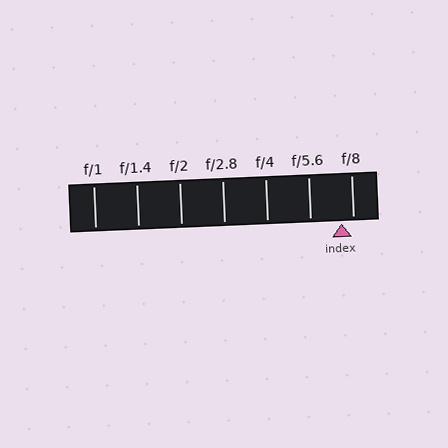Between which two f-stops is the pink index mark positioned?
The index mark is between f/5.6 and f/8.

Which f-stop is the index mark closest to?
The index mark is closest to f/8.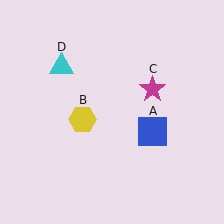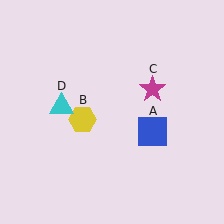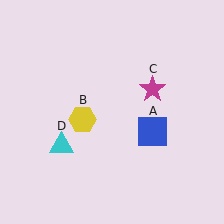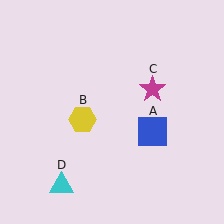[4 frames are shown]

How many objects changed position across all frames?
1 object changed position: cyan triangle (object D).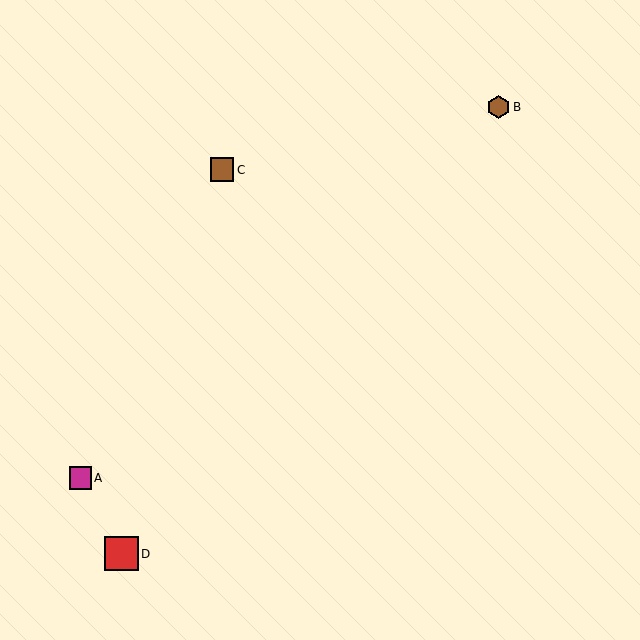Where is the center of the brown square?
The center of the brown square is at (222, 170).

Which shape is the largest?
The red square (labeled D) is the largest.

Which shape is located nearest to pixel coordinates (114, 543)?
The red square (labeled D) at (121, 554) is nearest to that location.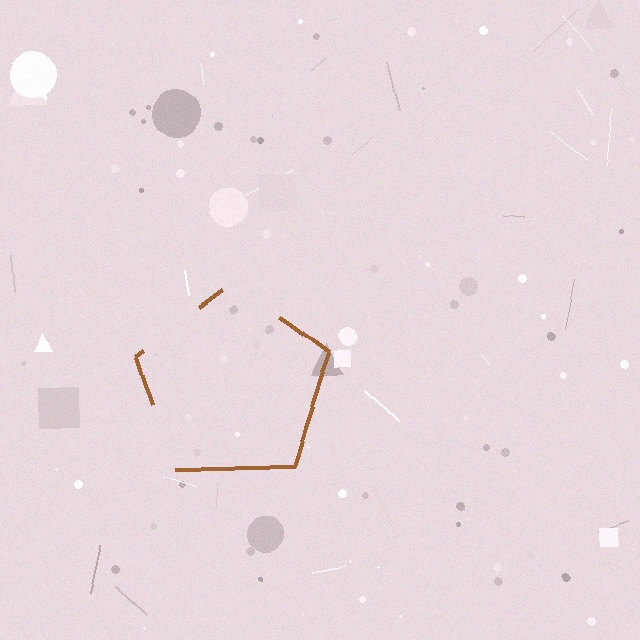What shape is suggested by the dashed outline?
The dashed outline suggests a pentagon.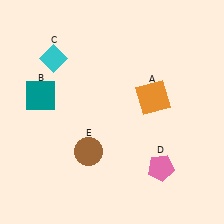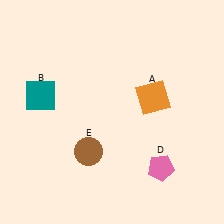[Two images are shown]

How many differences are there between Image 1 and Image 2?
There is 1 difference between the two images.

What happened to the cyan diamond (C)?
The cyan diamond (C) was removed in Image 2. It was in the top-left area of Image 1.